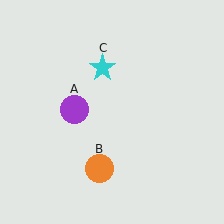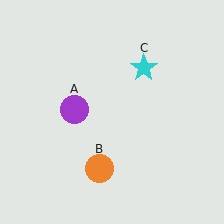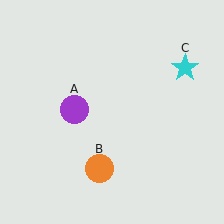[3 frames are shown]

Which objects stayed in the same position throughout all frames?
Purple circle (object A) and orange circle (object B) remained stationary.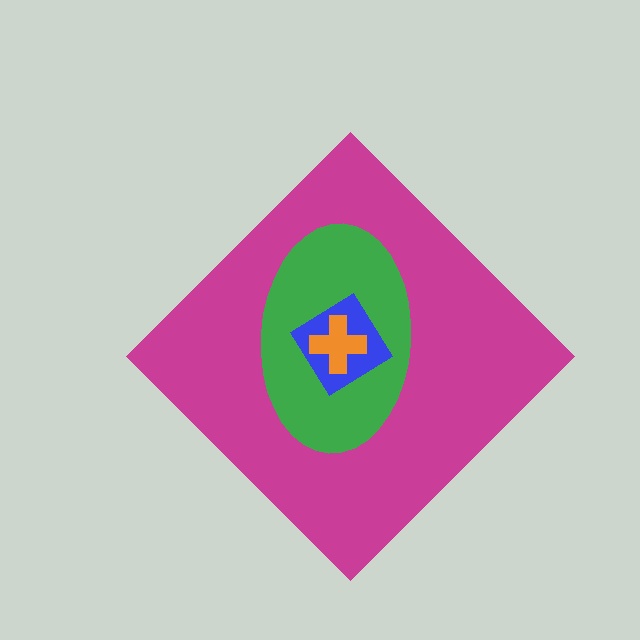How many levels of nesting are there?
4.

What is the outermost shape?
The magenta diamond.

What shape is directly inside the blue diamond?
The orange cross.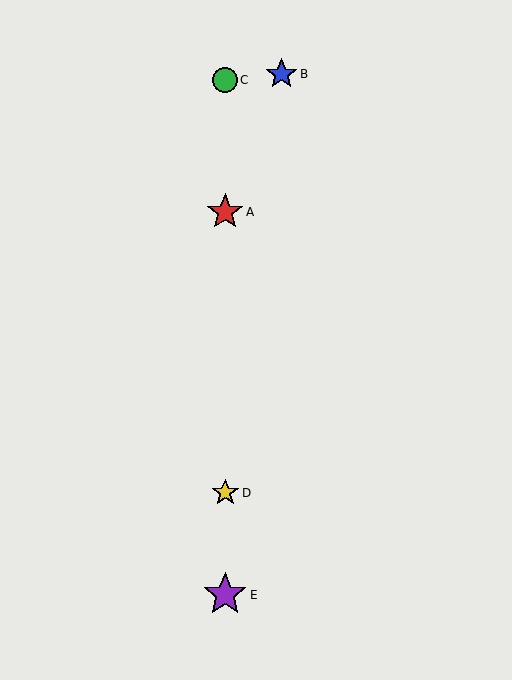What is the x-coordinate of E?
Object E is at x≈225.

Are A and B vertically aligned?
No, A is at x≈225 and B is at x≈282.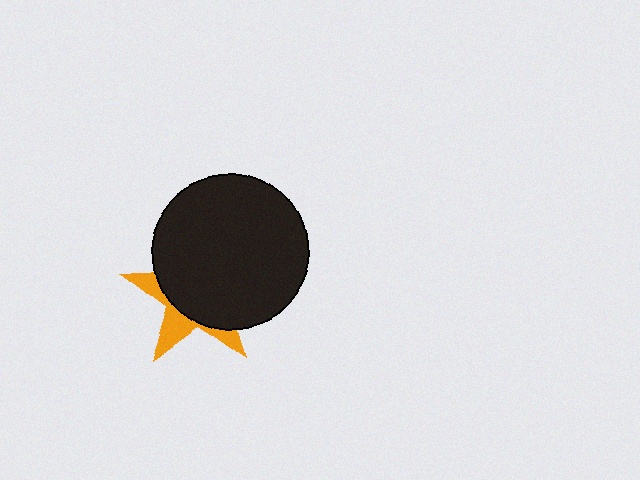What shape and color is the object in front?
The object in front is a black circle.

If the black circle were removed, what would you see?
You would see the complete orange star.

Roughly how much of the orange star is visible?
A small part of it is visible (roughly 31%).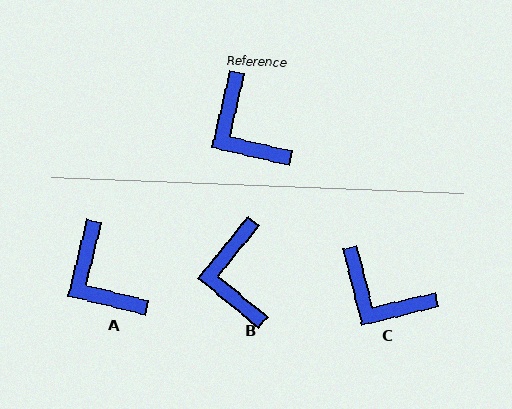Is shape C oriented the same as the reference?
No, it is off by about 27 degrees.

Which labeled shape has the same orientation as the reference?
A.